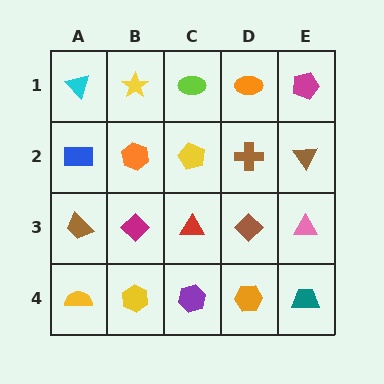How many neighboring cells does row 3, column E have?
3.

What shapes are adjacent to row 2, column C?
A lime ellipse (row 1, column C), a red triangle (row 3, column C), an orange hexagon (row 2, column B), a brown cross (row 2, column D).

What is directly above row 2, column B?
A yellow star.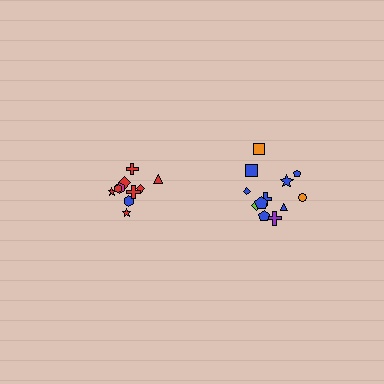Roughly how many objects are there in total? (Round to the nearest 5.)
Roughly 20 objects in total.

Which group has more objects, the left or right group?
The right group.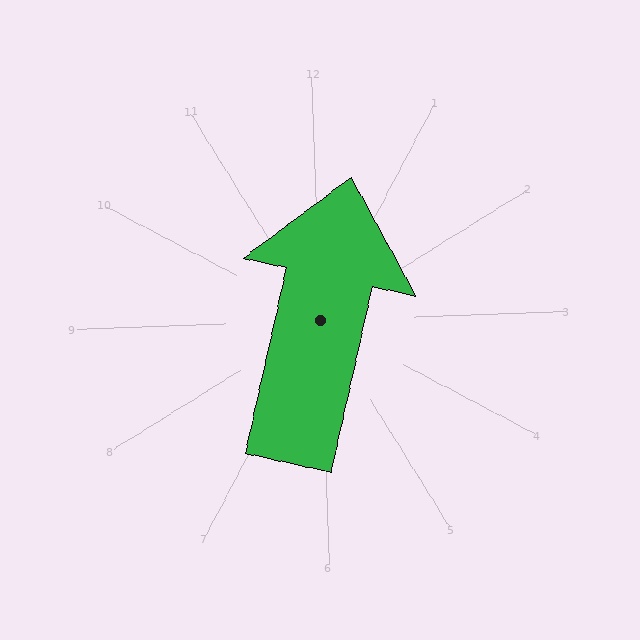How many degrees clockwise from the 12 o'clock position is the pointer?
Approximately 14 degrees.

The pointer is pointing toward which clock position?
Roughly 12 o'clock.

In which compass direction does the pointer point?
North.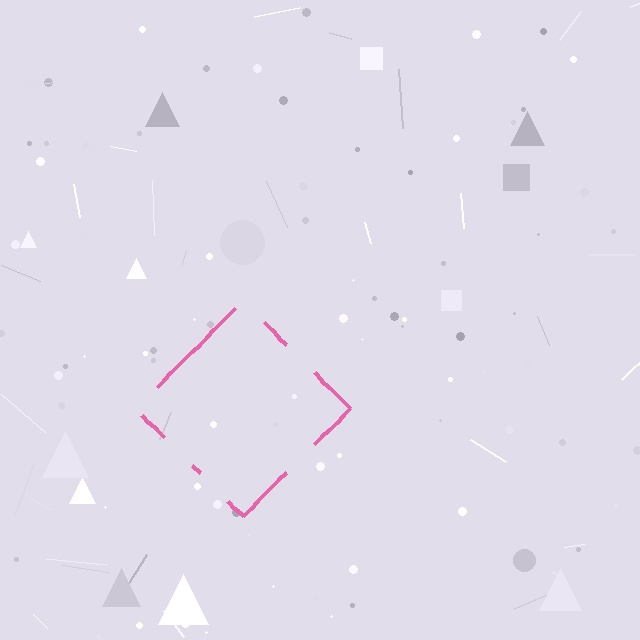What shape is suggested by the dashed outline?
The dashed outline suggests a diamond.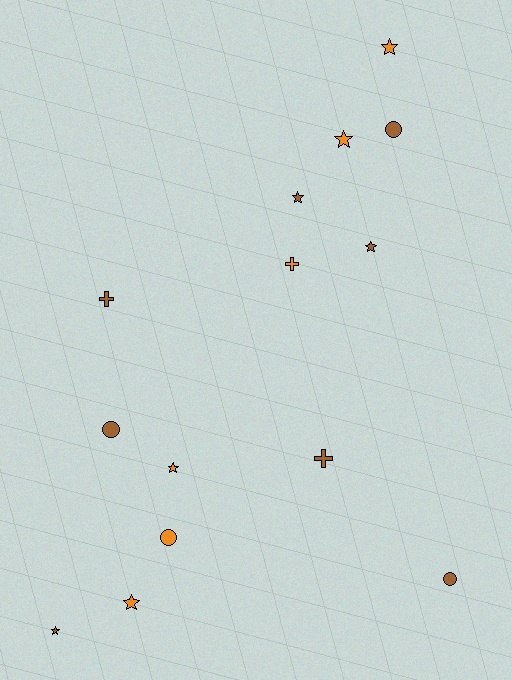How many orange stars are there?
There are 4 orange stars.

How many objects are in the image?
There are 14 objects.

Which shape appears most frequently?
Star, with 7 objects.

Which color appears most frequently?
Brown, with 8 objects.